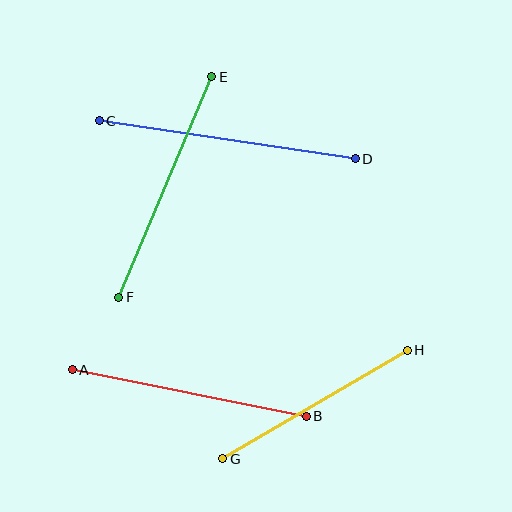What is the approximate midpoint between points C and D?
The midpoint is at approximately (227, 140) pixels.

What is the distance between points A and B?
The distance is approximately 238 pixels.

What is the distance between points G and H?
The distance is approximately 214 pixels.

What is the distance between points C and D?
The distance is approximately 259 pixels.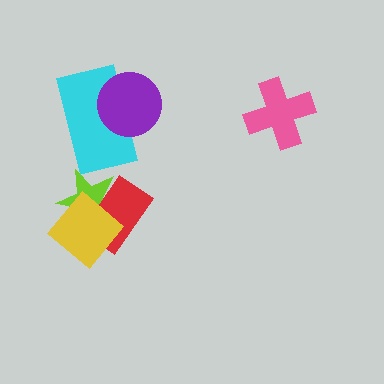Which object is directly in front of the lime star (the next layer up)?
The red rectangle is directly in front of the lime star.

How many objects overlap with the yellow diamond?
2 objects overlap with the yellow diamond.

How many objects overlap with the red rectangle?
2 objects overlap with the red rectangle.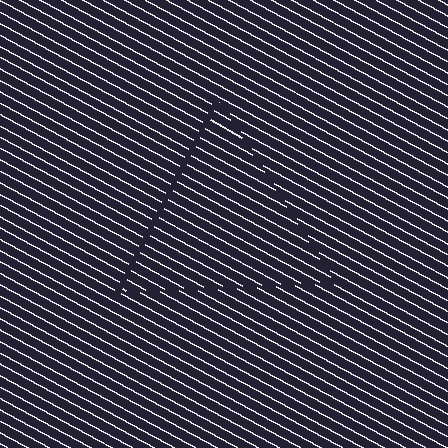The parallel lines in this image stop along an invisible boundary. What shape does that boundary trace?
An illusory triangle. The interior of the shape contains the same grating, shifted by half a period — the contour is defined by the phase discontinuity where line-ends from the inner and outer gratings abut.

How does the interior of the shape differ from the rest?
The interior of the shape contains the same grating, shifted by half a period — the contour is defined by the phase discontinuity where line-ends from the inner and outer gratings abut.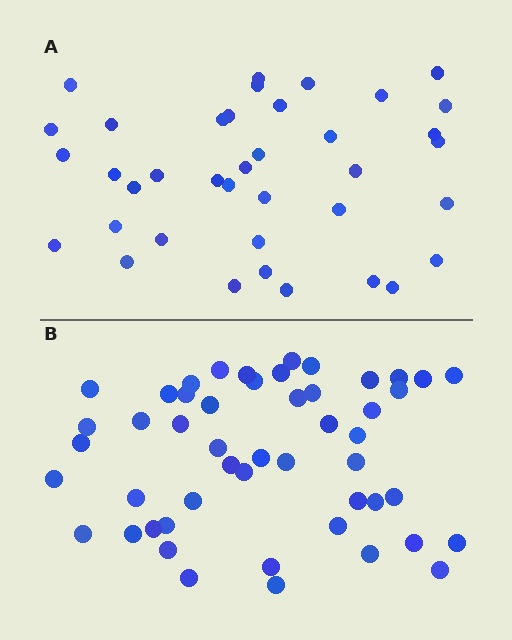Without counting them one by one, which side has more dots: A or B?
Region B (the bottom region) has more dots.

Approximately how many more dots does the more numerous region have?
Region B has roughly 12 or so more dots than region A.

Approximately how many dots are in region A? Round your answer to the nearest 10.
About 40 dots. (The exact count is 38, which rounds to 40.)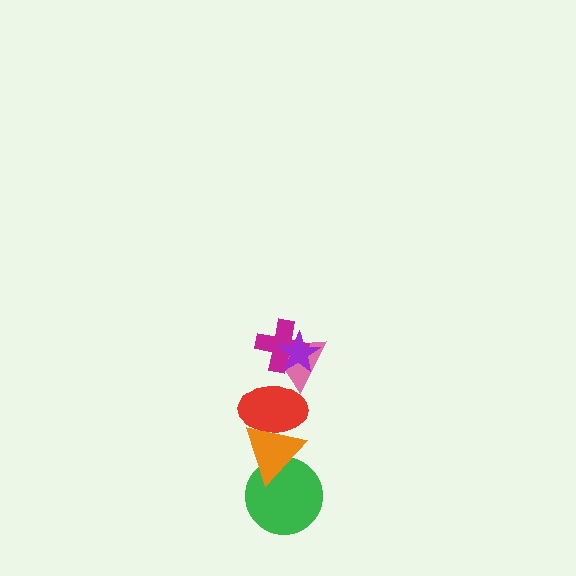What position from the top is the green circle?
The green circle is 6th from the top.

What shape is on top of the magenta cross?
The purple star is on top of the magenta cross.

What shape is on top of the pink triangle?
The magenta cross is on top of the pink triangle.